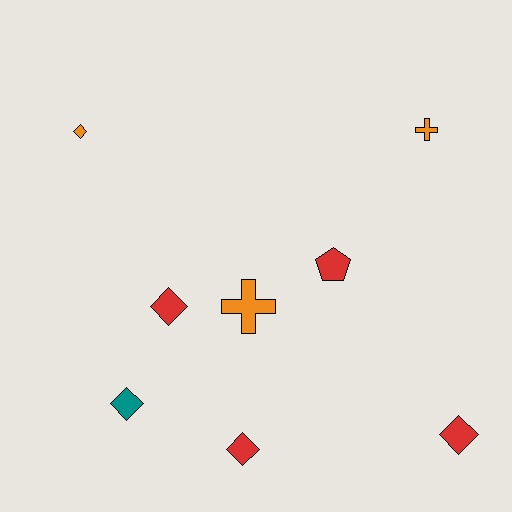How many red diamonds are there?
There are 3 red diamonds.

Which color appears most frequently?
Red, with 4 objects.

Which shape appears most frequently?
Diamond, with 5 objects.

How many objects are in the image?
There are 8 objects.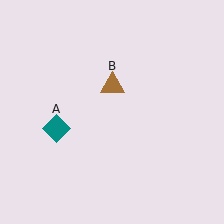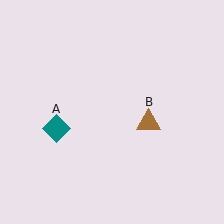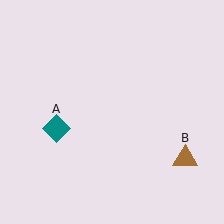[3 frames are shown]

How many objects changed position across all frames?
1 object changed position: brown triangle (object B).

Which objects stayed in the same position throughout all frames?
Teal diamond (object A) remained stationary.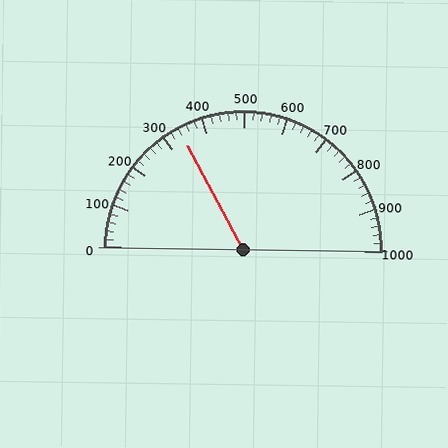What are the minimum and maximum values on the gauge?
The gauge ranges from 0 to 1000.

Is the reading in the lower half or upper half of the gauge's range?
The reading is in the lower half of the range (0 to 1000).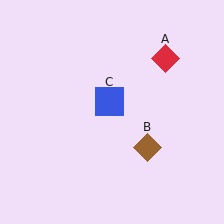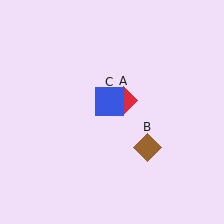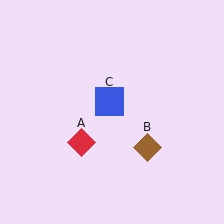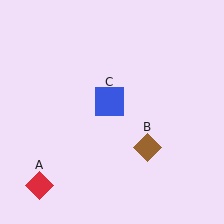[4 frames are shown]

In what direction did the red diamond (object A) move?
The red diamond (object A) moved down and to the left.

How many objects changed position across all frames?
1 object changed position: red diamond (object A).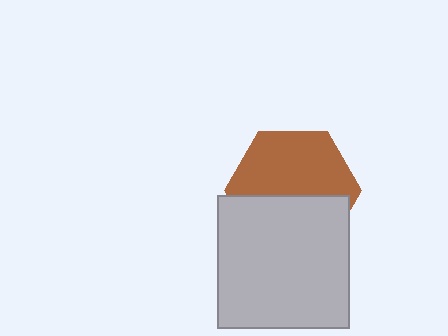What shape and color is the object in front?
The object in front is a light gray square.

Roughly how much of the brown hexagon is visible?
About half of it is visible (roughly 56%).